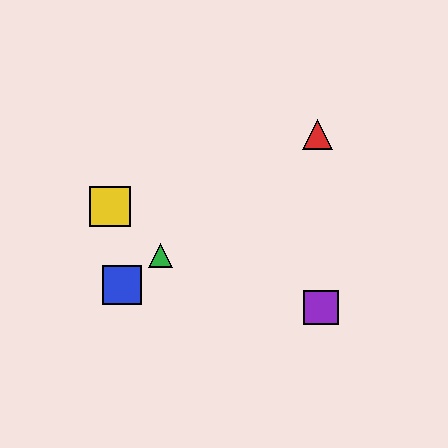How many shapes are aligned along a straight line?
3 shapes (the red triangle, the blue square, the green triangle) are aligned along a straight line.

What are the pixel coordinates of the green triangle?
The green triangle is at (160, 255).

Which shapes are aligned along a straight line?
The red triangle, the blue square, the green triangle are aligned along a straight line.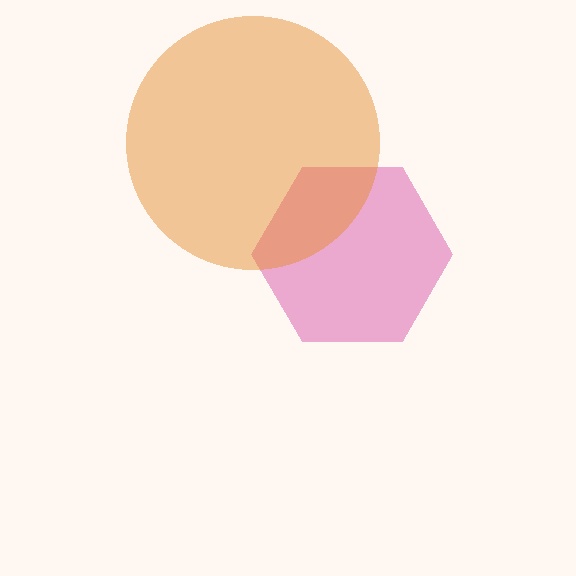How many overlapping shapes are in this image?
There are 2 overlapping shapes in the image.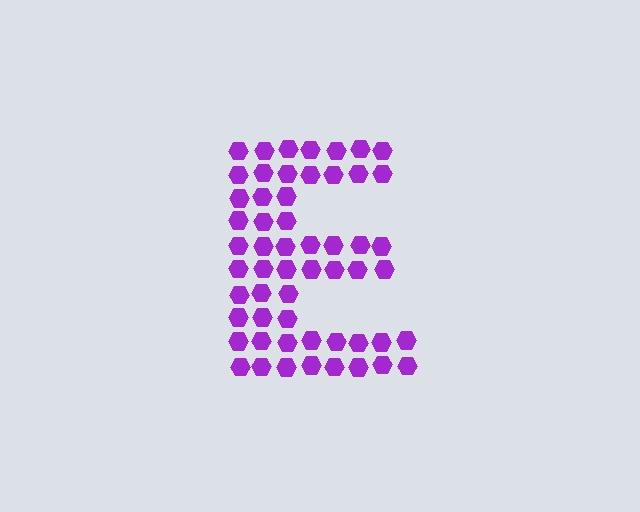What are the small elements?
The small elements are hexagons.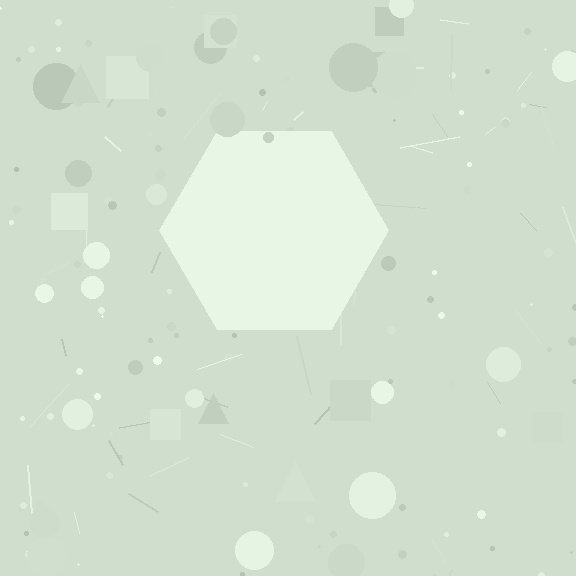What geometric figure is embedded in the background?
A hexagon is embedded in the background.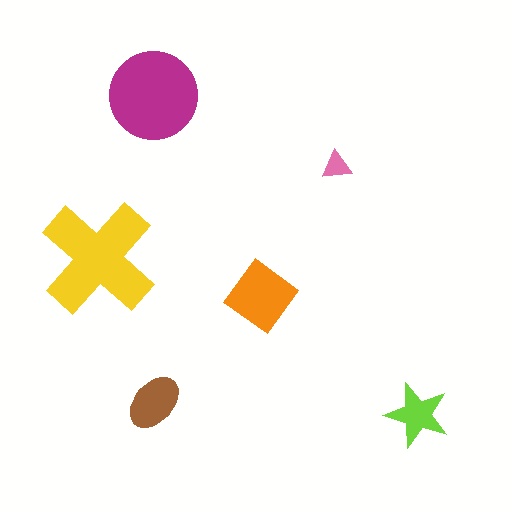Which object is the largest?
The yellow cross.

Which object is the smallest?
The pink triangle.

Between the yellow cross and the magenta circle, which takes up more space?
The yellow cross.